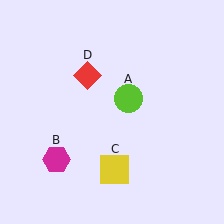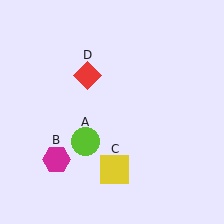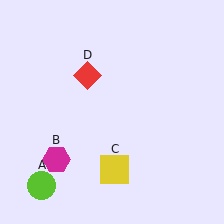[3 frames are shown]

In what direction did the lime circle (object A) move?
The lime circle (object A) moved down and to the left.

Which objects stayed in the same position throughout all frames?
Magenta hexagon (object B) and yellow square (object C) and red diamond (object D) remained stationary.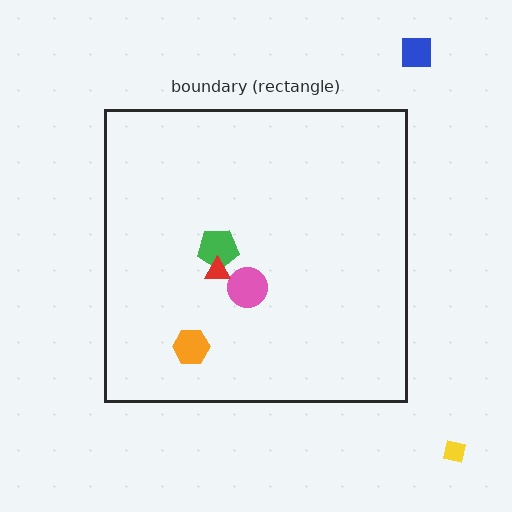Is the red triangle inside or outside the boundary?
Inside.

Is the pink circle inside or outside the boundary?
Inside.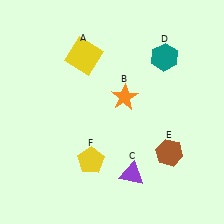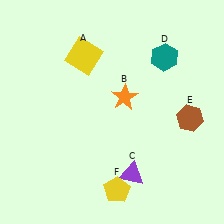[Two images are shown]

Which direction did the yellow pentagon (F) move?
The yellow pentagon (F) moved down.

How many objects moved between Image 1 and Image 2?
2 objects moved between the two images.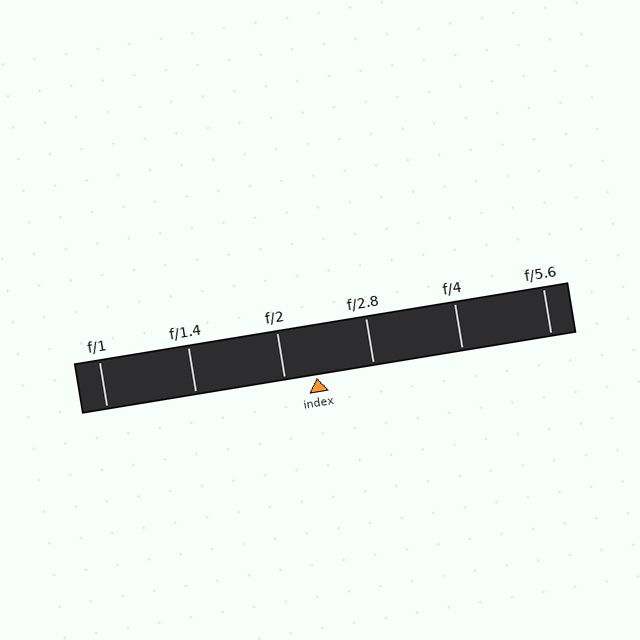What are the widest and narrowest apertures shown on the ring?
The widest aperture shown is f/1 and the narrowest is f/5.6.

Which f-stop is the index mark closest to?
The index mark is closest to f/2.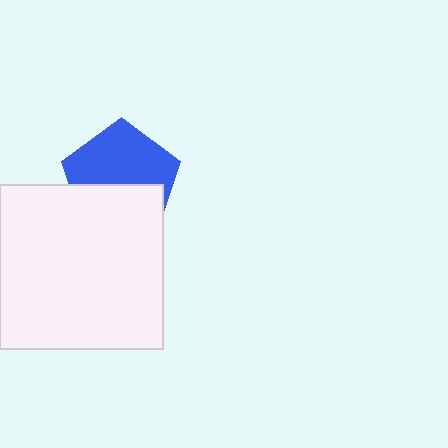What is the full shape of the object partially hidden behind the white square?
The partially hidden object is a blue pentagon.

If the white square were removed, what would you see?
You would see the complete blue pentagon.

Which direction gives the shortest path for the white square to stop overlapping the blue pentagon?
Moving down gives the shortest separation.